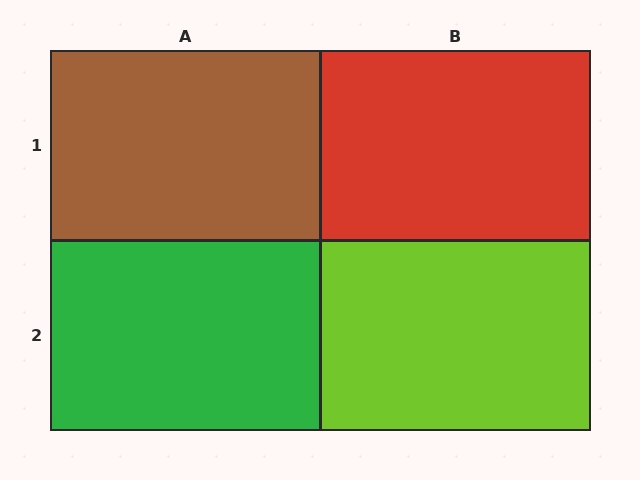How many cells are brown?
1 cell is brown.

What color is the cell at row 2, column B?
Lime.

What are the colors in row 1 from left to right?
Brown, red.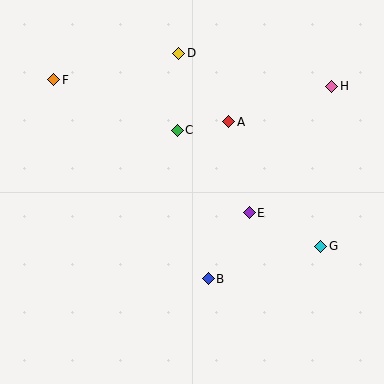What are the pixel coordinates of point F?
Point F is at (54, 80).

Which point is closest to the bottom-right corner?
Point G is closest to the bottom-right corner.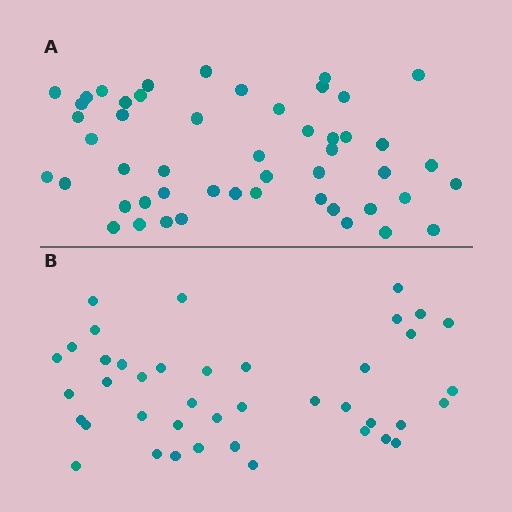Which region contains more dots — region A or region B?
Region A (the top region) has more dots.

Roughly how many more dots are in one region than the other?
Region A has roughly 8 or so more dots than region B.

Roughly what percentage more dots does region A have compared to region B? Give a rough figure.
About 20% more.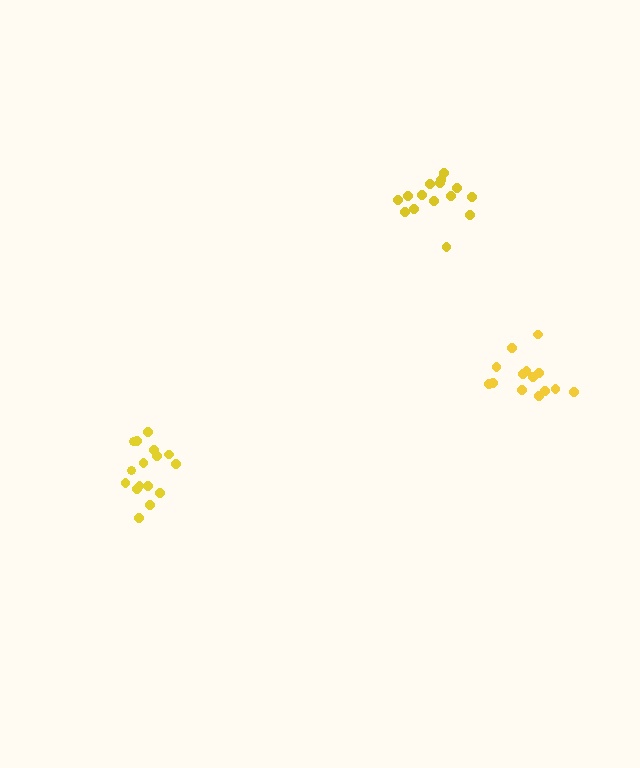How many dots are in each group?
Group 1: 14 dots, Group 2: 16 dots, Group 3: 15 dots (45 total).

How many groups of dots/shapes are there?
There are 3 groups.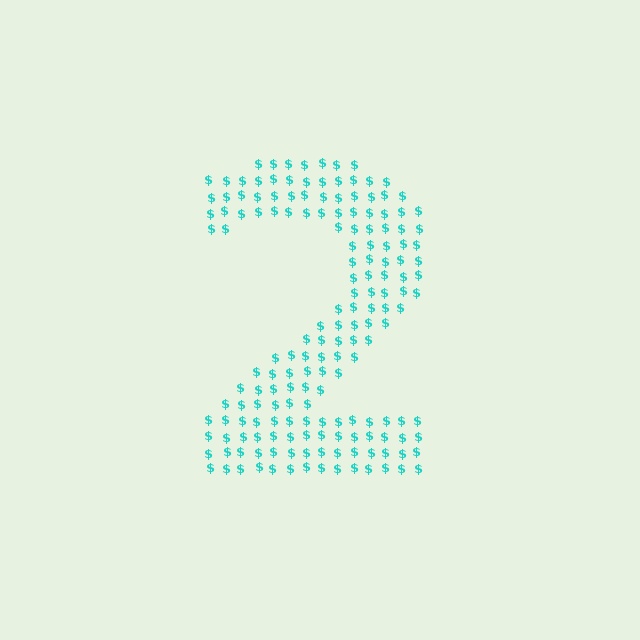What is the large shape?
The large shape is the digit 2.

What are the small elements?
The small elements are dollar signs.